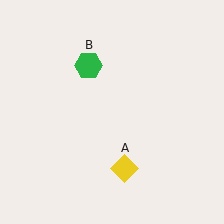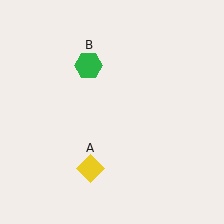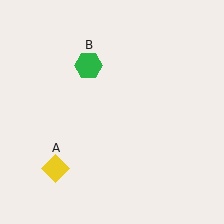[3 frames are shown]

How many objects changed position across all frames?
1 object changed position: yellow diamond (object A).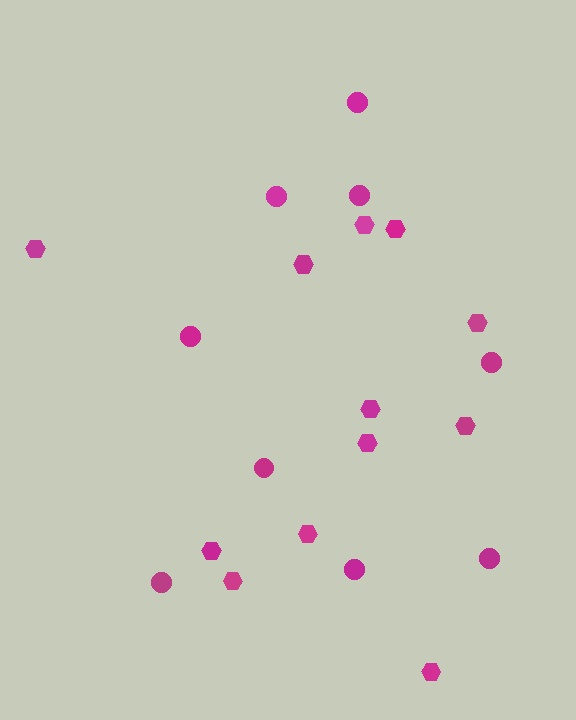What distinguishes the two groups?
There are 2 groups: one group of circles (9) and one group of hexagons (12).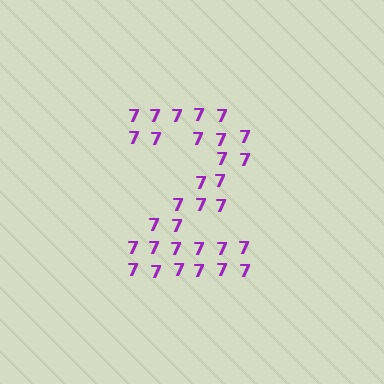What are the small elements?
The small elements are digit 7's.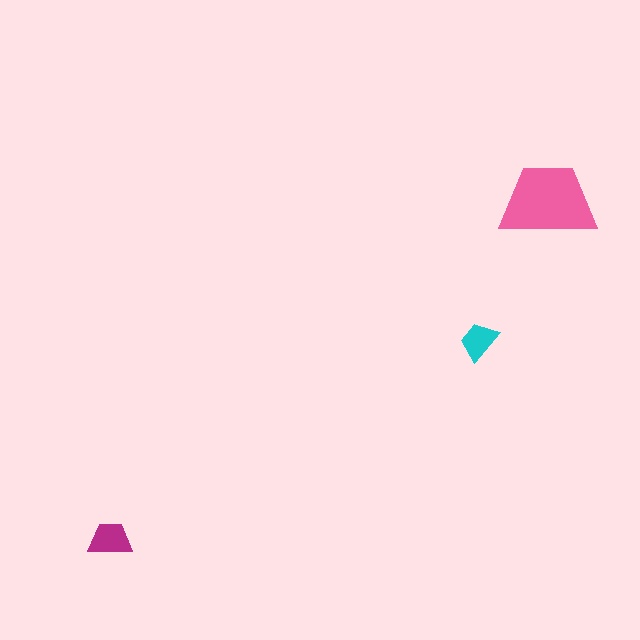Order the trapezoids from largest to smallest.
the pink one, the magenta one, the cyan one.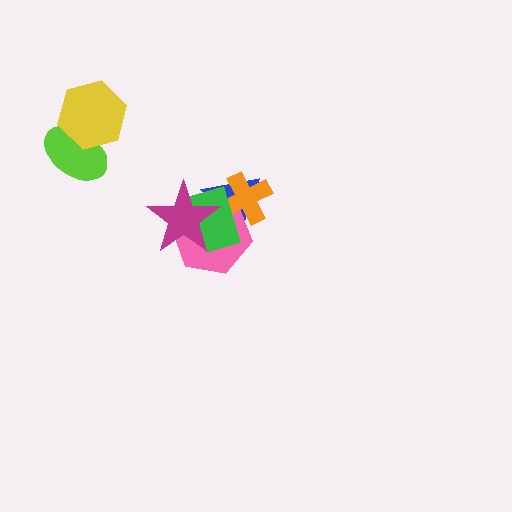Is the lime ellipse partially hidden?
Yes, it is partially covered by another shape.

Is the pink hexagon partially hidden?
Yes, it is partially covered by another shape.